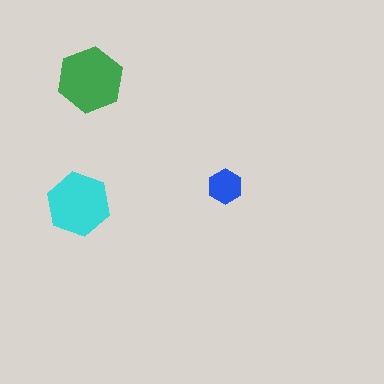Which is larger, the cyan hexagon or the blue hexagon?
The cyan one.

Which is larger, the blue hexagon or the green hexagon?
The green one.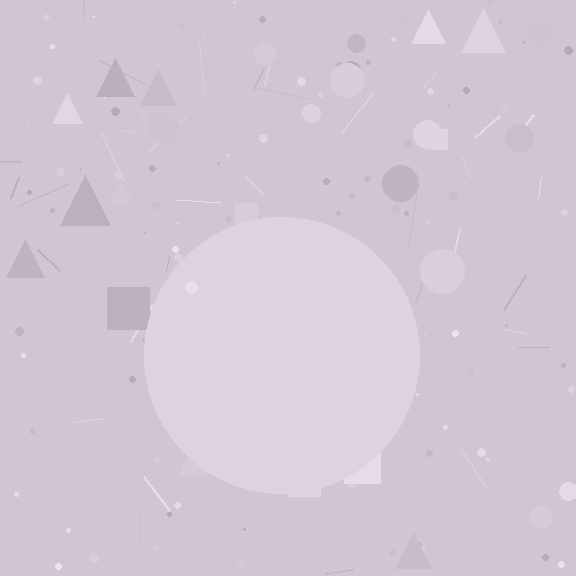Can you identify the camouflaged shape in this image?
The camouflaged shape is a circle.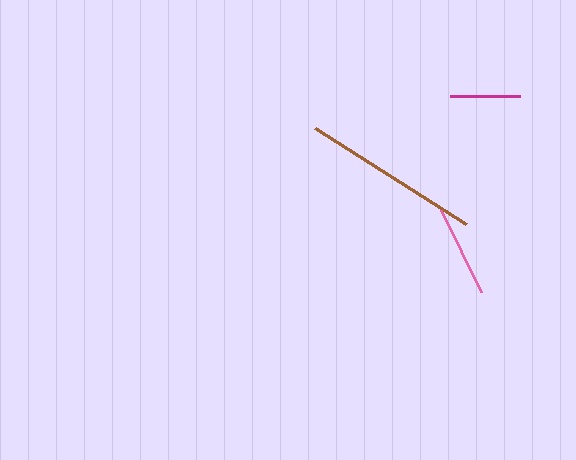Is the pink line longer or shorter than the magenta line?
The pink line is longer than the magenta line.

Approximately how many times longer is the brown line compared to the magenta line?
The brown line is approximately 2.5 times the length of the magenta line.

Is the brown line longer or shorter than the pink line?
The brown line is longer than the pink line.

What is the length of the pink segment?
The pink segment is approximately 91 pixels long.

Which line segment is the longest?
The brown line is the longest at approximately 179 pixels.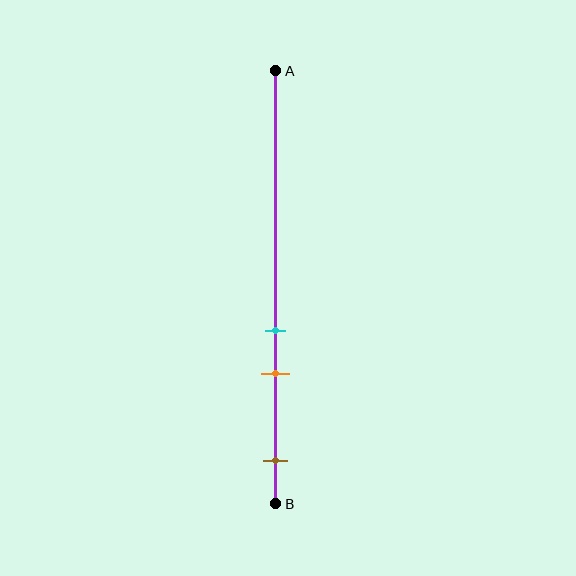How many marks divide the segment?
There are 3 marks dividing the segment.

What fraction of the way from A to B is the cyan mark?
The cyan mark is approximately 60% (0.6) of the way from A to B.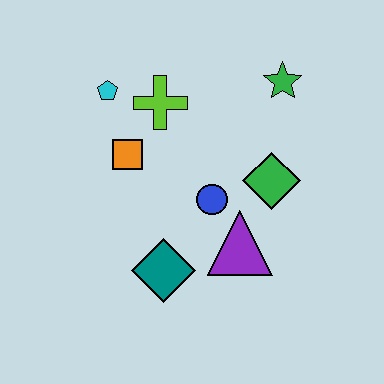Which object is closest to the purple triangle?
The blue circle is closest to the purple triangle.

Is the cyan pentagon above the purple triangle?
Yes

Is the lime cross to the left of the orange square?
No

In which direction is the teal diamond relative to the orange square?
The teal diamond is below the orange square.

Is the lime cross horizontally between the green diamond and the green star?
No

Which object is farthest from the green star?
The teal diamond is farthest from the green star.